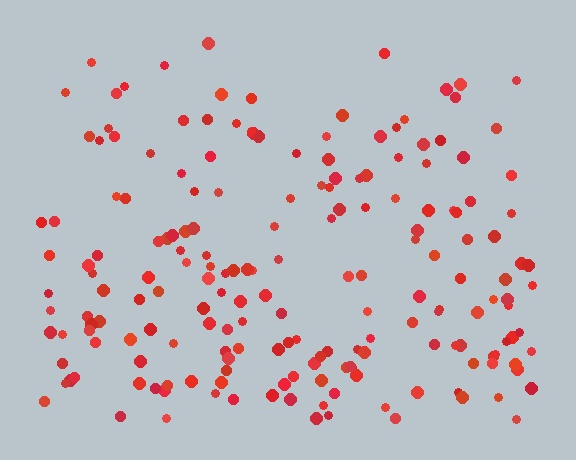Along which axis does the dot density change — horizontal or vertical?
Vertical.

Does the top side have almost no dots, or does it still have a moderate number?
Still a moderate number, just noticeably fewer than the bottom.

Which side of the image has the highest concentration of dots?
The bottom.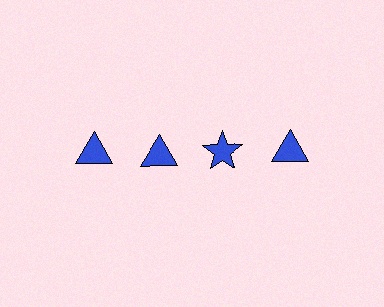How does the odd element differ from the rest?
It has a different shape: star instead of triangle.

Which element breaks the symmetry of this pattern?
The blue star in the top row, center column breaks the symmetry. All other shapes are blue triangles.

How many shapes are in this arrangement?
There are 4 shapes arranged in a grid pattern.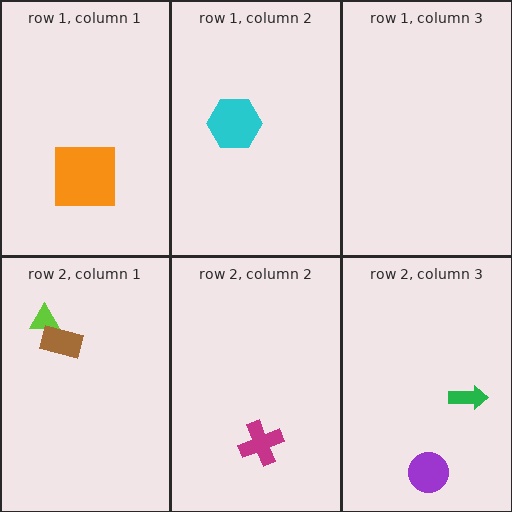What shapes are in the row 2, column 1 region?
The lime triangle, the brown rectangle.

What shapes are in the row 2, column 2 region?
The magenta cross.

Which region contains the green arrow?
The row 2, column 3 region.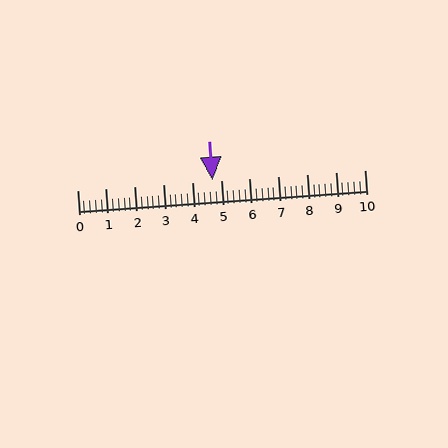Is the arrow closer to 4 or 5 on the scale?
The arrow is closer to 5.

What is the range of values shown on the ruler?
The ruler shows values from 0 to 10.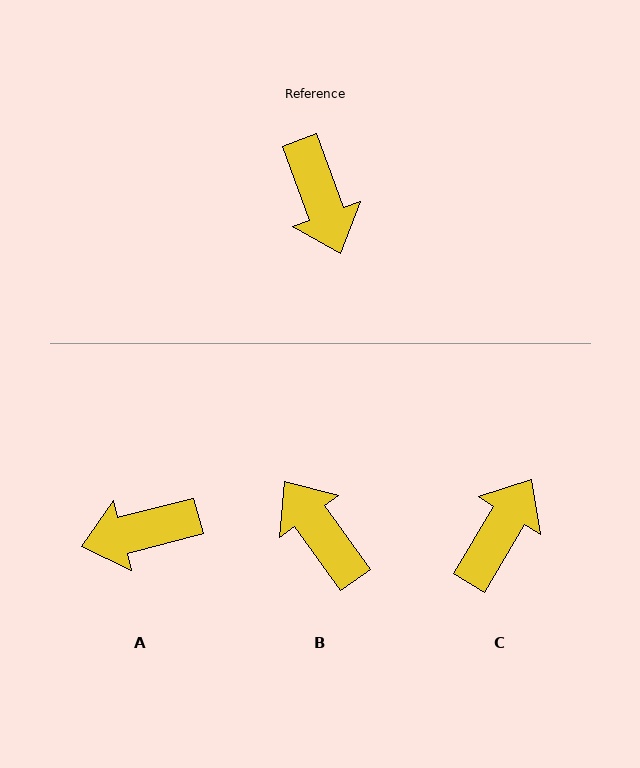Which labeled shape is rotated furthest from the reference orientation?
B, about 164 degrees away.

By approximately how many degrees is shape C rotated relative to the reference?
Approximately 129 degrees counter-clockwise.